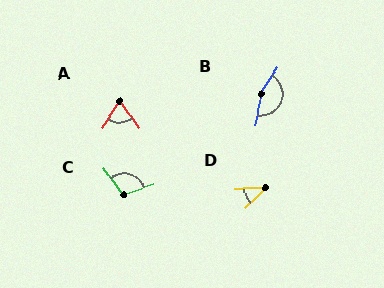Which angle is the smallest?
D, at approximately 42 degrees.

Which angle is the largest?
B, at approximately 158 degrees.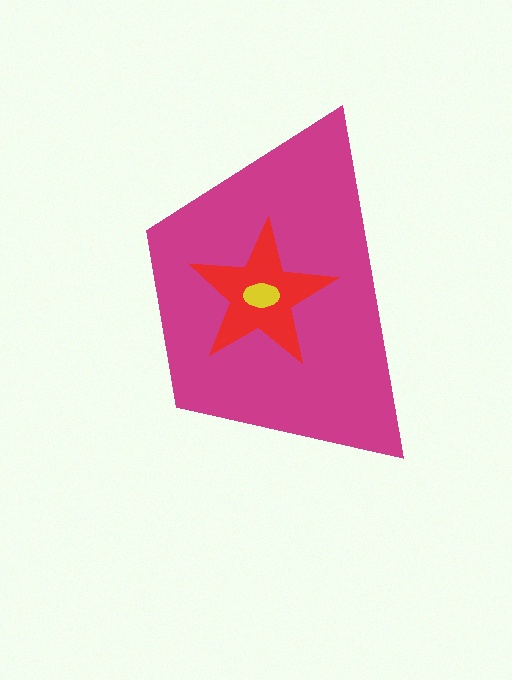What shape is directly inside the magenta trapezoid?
The red star.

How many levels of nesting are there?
3.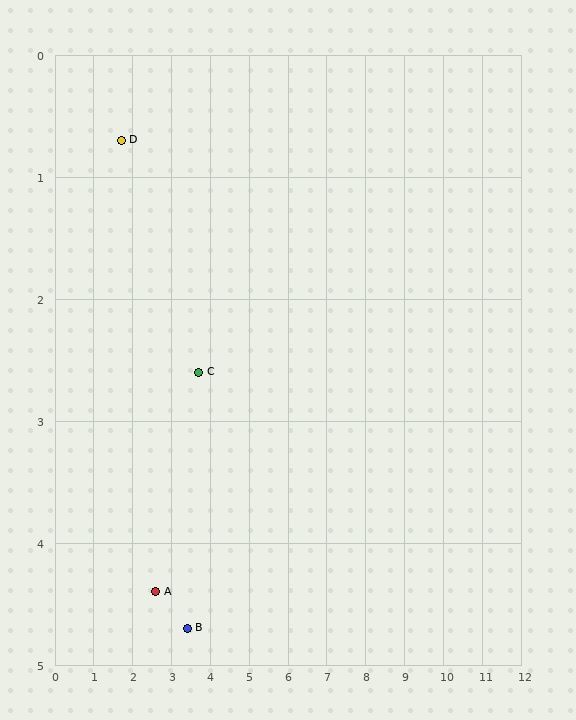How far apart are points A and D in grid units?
Points A and D are about 3.8 grid units apart.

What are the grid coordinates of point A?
Point A is at approximately (2.6, 4.4).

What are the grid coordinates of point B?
Point B is at approximately (3.4, 4.7).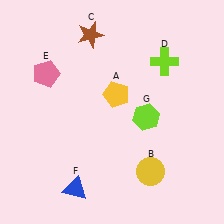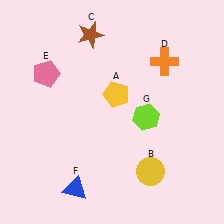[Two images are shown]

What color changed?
The cross (D) changed from lime in Image 1 to orange in Image 2.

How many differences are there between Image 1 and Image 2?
There is 1 difference between the two images.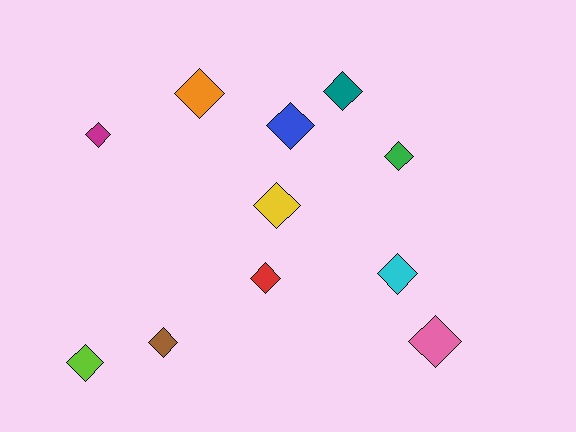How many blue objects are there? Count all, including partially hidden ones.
There is 1 blue object.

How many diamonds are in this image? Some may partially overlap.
There are 11 diamonds.